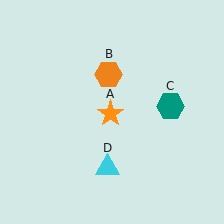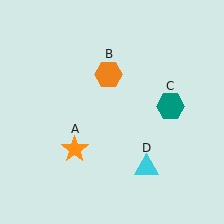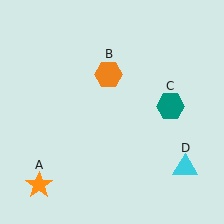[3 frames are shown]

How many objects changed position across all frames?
2 objects changed position: orange star (object A), cyan triangle (object D).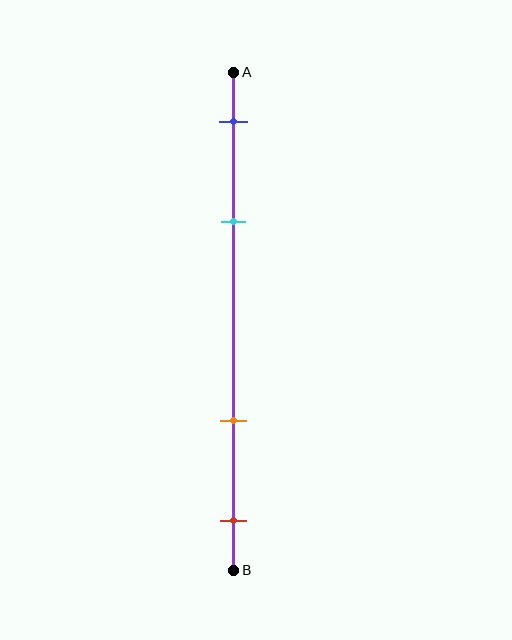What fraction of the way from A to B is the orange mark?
The orange mark is approximately 70% (0.7) of the way from A to B.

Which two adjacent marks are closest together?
The blue and cyan marks are the closest adjacent pair.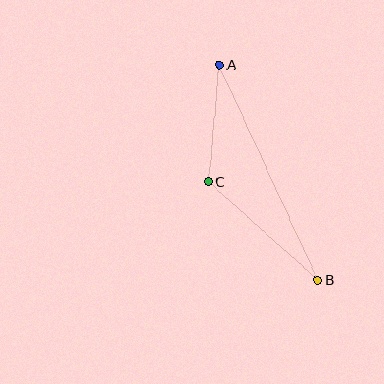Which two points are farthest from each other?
Points A and B are farthest from each other.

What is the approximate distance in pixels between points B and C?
The distance between B and C is approximately 148 pixels.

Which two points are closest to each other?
Points A and C are closest to each other.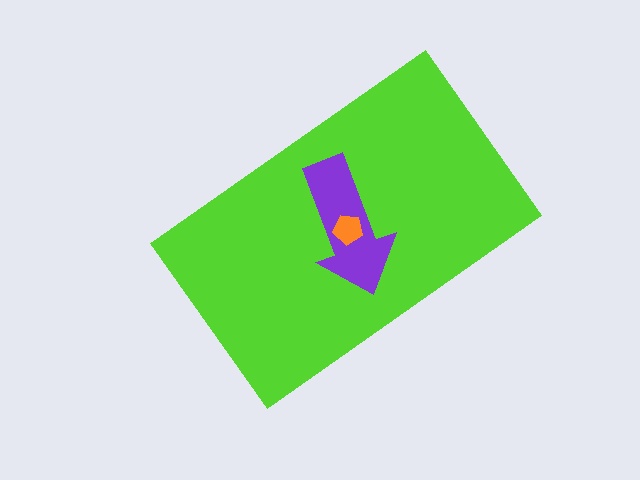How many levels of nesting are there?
3.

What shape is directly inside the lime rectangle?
The purple arrow.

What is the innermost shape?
The orange pentagon.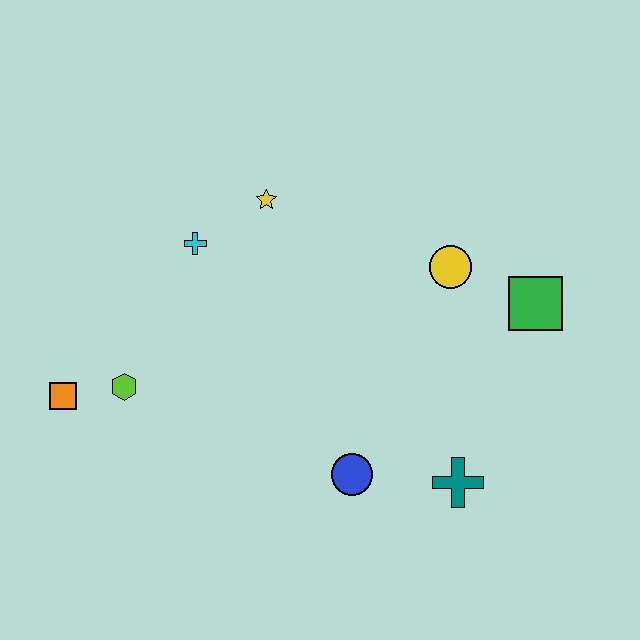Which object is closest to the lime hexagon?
The orange square is closest to the lime hexagon.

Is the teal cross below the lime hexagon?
Yes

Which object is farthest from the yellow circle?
The orange square is farthest from the yellow circle.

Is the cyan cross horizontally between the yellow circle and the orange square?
Yes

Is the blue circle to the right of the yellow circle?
No